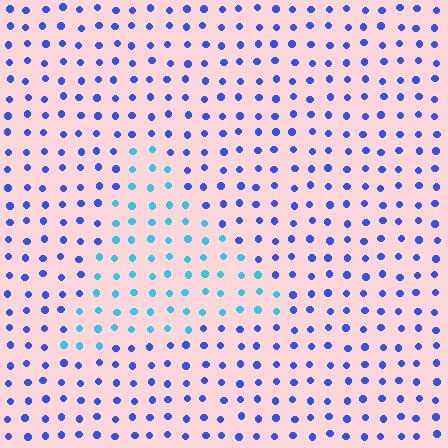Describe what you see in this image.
The image is filled with small blue elements in a uniform arrangement. A triangle-shaped region is visible where the elements are tinted to a slightly different hue, forming a subtle color boundary.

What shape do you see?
I see a triangle.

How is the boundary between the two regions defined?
The boundary is defined purely by a slight shift in hue (about 38 degrees). Spacing, size, and orientation are identical on both sides.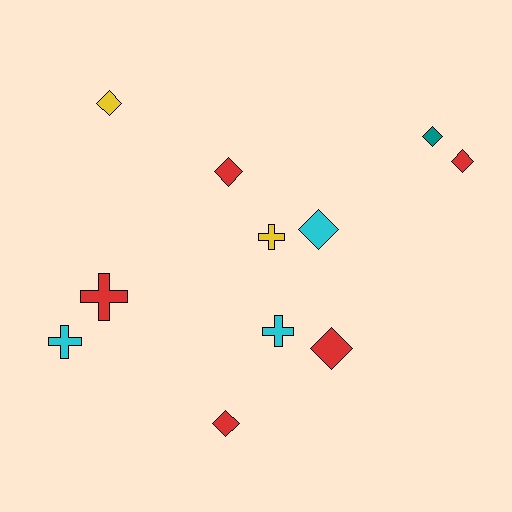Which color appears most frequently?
Red, with 5 objects.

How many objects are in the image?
There are 11 objects.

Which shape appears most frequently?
Diamond, with 7 objects.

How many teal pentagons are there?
There are no teal pentagons.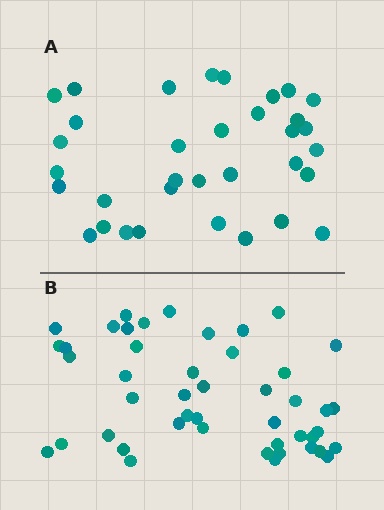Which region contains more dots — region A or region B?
Region B (the bottom region) has more dots.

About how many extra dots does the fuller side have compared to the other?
Region B has roughly 12 or so more dots than region A.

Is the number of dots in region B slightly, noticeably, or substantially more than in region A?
Region B has noticeably more, but not dramatically so. The ratio is roughly 1.4 to 1.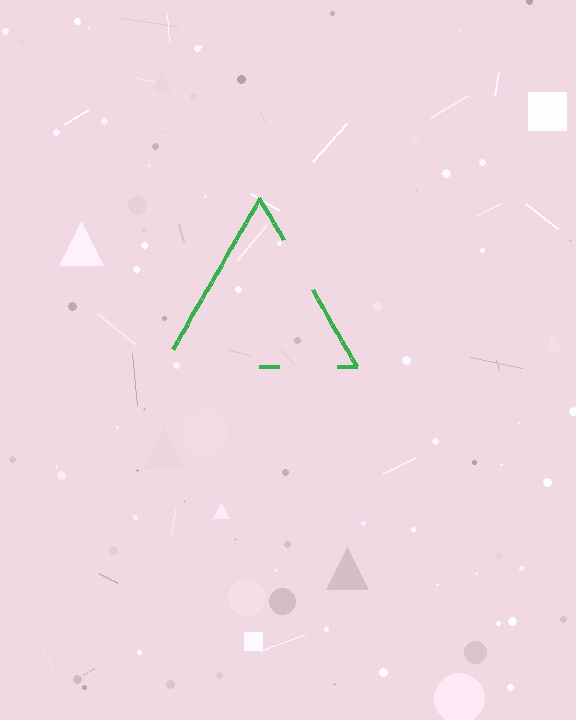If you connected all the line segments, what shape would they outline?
They would outline a triangle.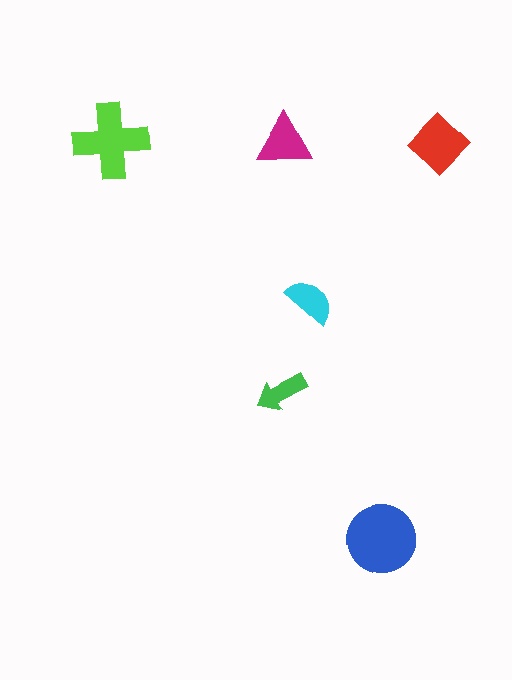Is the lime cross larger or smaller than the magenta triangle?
Larger.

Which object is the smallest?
The green arrow.